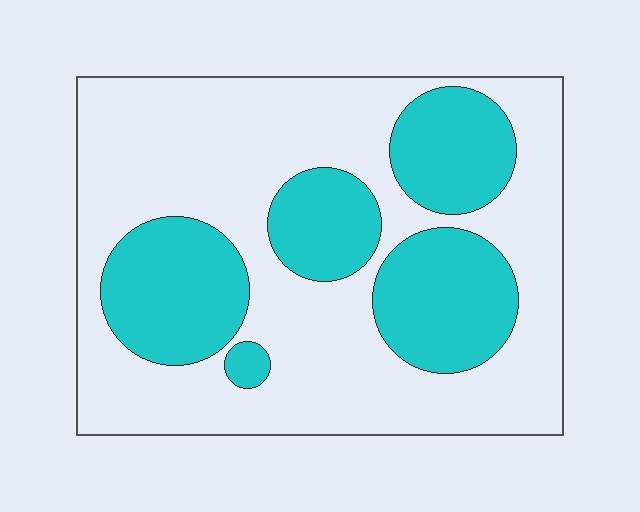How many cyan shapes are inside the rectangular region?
5.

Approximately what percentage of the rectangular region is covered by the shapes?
Approximately 35%.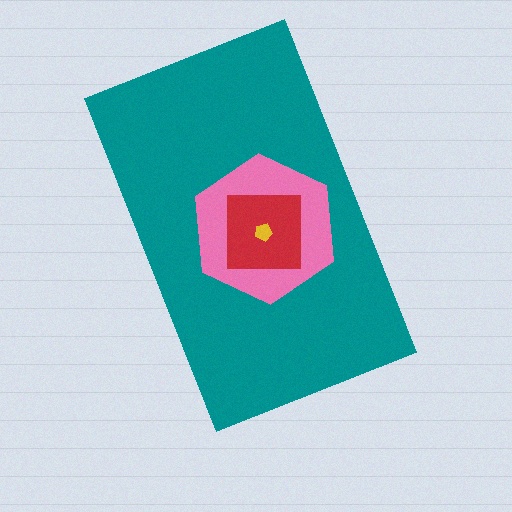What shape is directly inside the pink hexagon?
The red square.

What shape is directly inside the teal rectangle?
The pink hexagon.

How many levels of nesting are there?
4.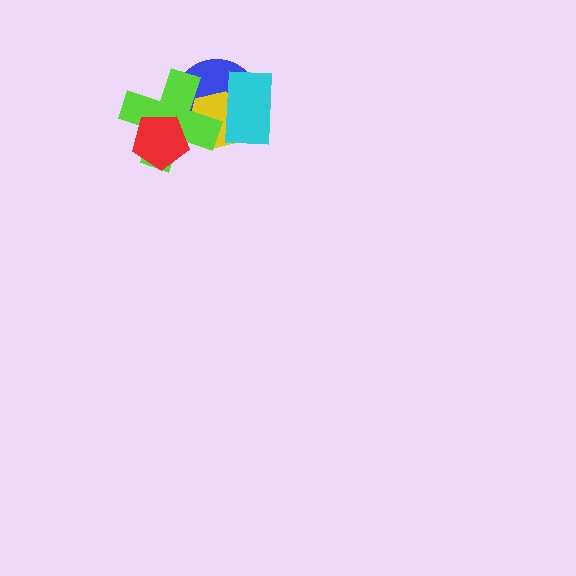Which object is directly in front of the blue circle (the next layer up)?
The yellow hexagon is directly in front of the blue circle.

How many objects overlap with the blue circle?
3 objects overlap with the blue circle.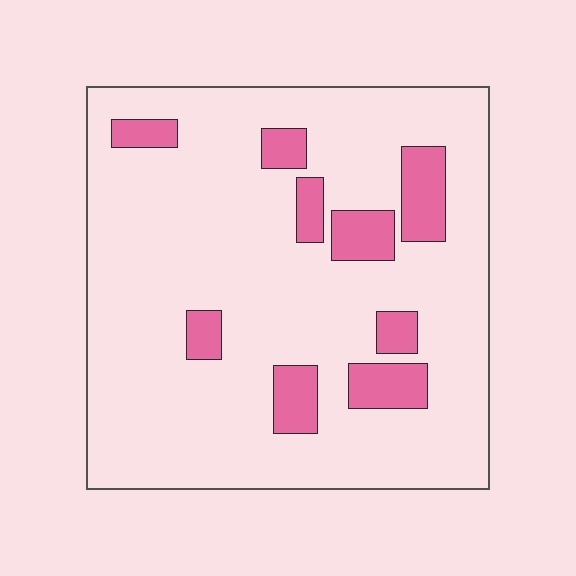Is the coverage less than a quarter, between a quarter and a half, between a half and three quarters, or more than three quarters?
Less than a quarter.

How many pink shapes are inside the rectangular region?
9.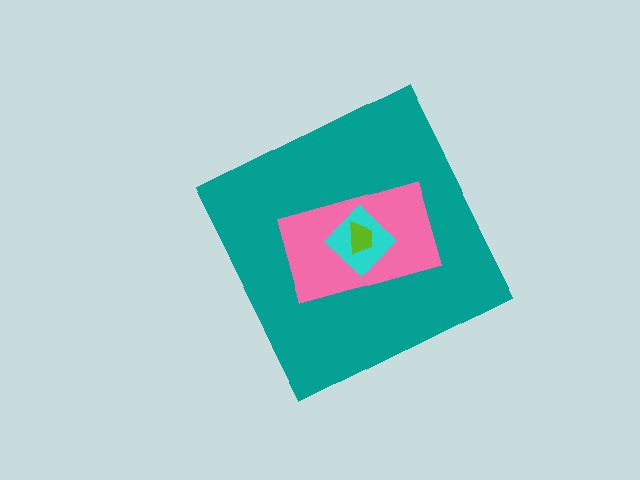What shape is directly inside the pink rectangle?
The cyan diamond.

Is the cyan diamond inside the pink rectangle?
Yes.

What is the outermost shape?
The teal diamond.